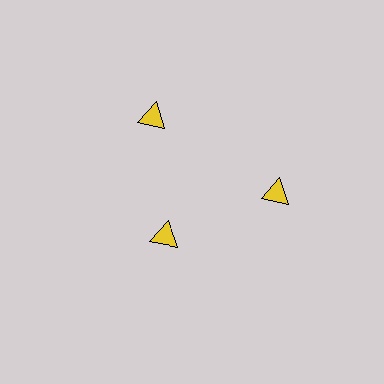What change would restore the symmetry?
The symmetry would be restored by moving it outward, back onto the ring so that all 3 triangles sit at equal angles and equal distance from the center.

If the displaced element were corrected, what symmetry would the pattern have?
It would have 3-fold rotational symmetry — the pattern would map onto itself every 120 degrees.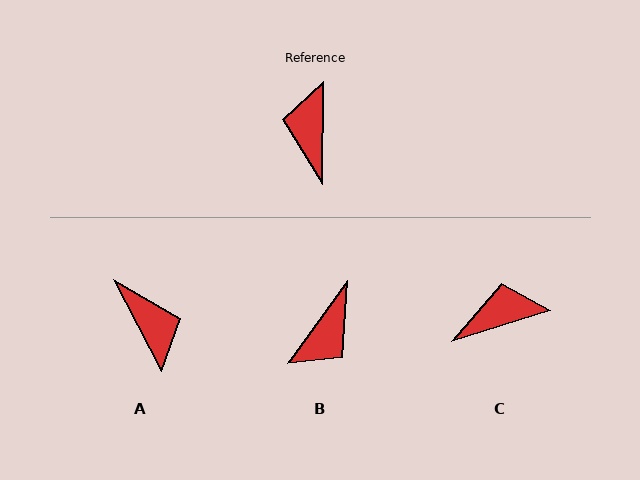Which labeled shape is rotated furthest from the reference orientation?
A, about 152 degrees away.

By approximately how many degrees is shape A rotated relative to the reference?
Approximately 152 degrees clockwise.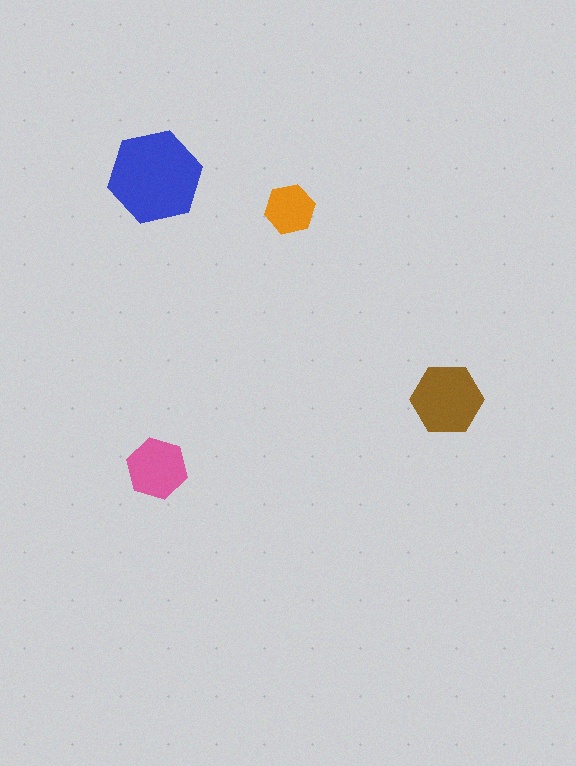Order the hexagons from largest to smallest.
the blue one, the brown one, the pink one, the orange one.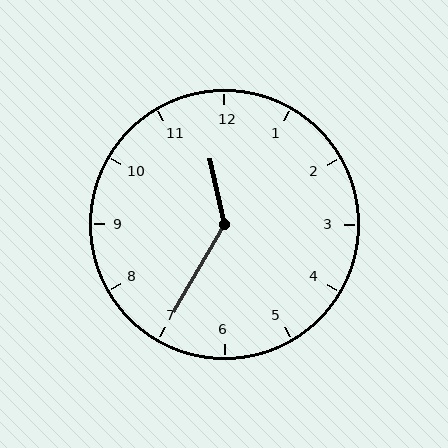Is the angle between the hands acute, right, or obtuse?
It is obtuse.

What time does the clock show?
11:35.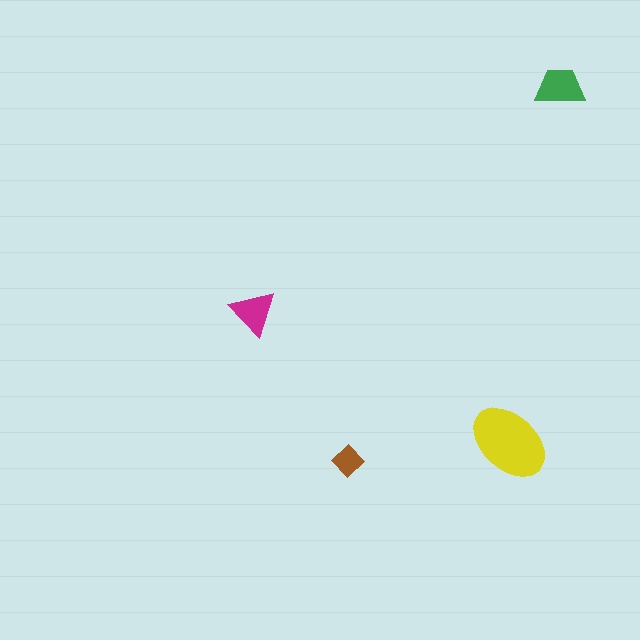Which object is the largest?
The yellow ellipse.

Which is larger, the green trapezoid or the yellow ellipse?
The yellow ellipse.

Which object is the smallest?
The brown diamond.